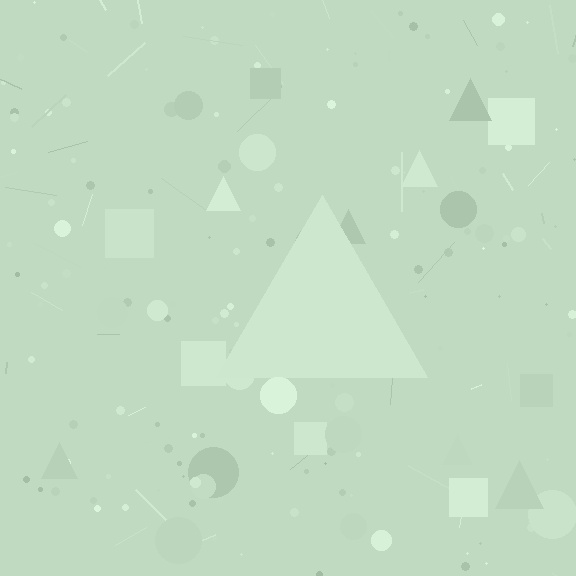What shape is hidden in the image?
A triangle is hidden in the image.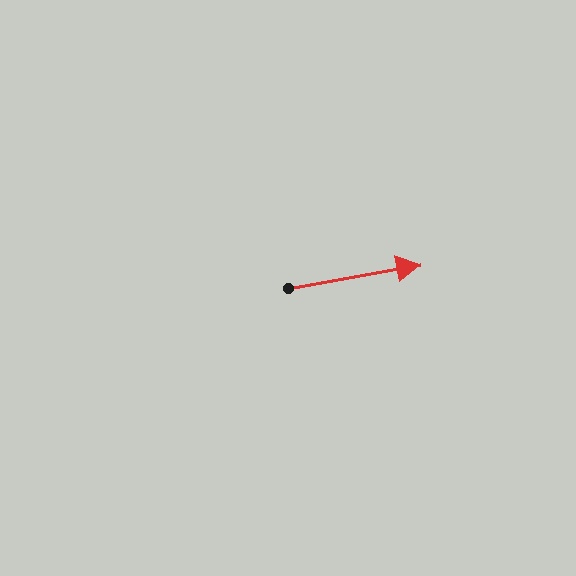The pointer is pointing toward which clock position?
Roughly 3 o'clock.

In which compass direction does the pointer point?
East.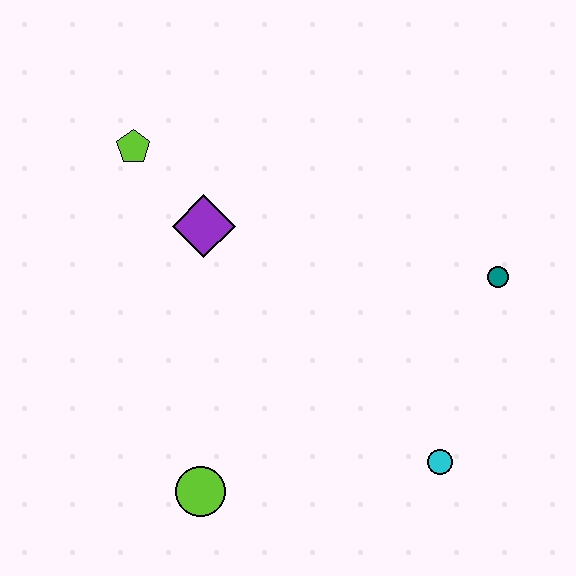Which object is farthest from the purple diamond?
The cyan circle is farthest from the purple diamond.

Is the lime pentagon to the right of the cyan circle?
No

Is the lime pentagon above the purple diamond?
Yes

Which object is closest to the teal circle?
The cyan circle is closest to the teal circle.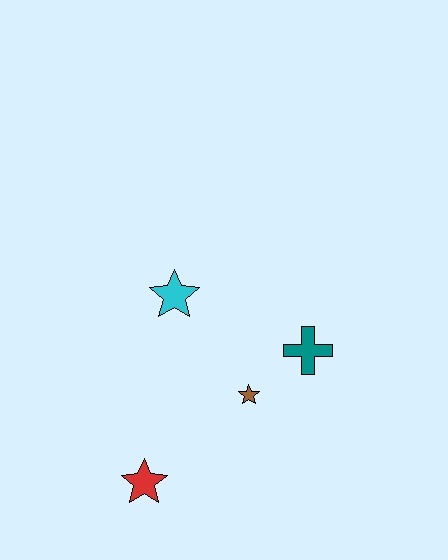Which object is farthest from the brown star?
The red star is farthest from the brown star.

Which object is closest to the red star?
The brown star is closest to the red star.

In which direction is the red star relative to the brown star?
The red star is to the left of the brown star.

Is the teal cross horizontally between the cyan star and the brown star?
No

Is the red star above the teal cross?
No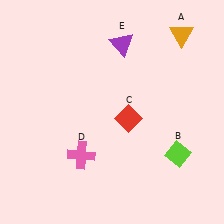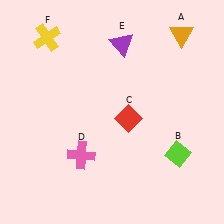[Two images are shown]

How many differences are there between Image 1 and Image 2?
There is 1 difference between the two images.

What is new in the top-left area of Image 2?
A yellow cross (F) was added in the top-left area of Image 2.